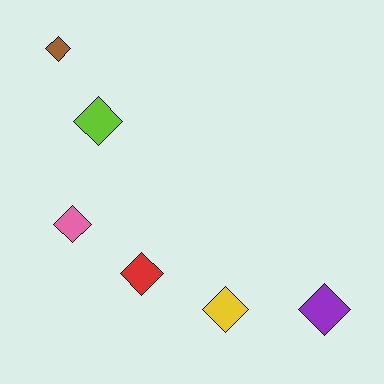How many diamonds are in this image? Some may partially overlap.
There are 6 diamonds.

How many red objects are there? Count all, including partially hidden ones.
There is 1 red object.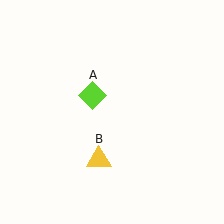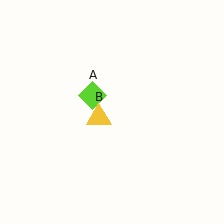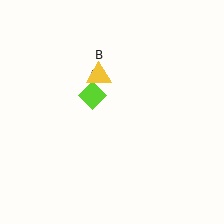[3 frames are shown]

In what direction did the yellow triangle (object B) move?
The yellow triangle (object B) moved up.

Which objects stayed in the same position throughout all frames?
Lime diamond (object A) remained stationary.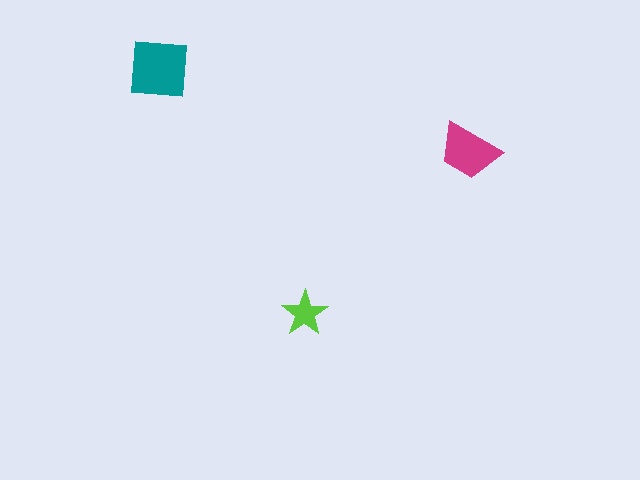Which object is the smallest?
The lime star.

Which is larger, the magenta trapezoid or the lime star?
The magenta trapezoid.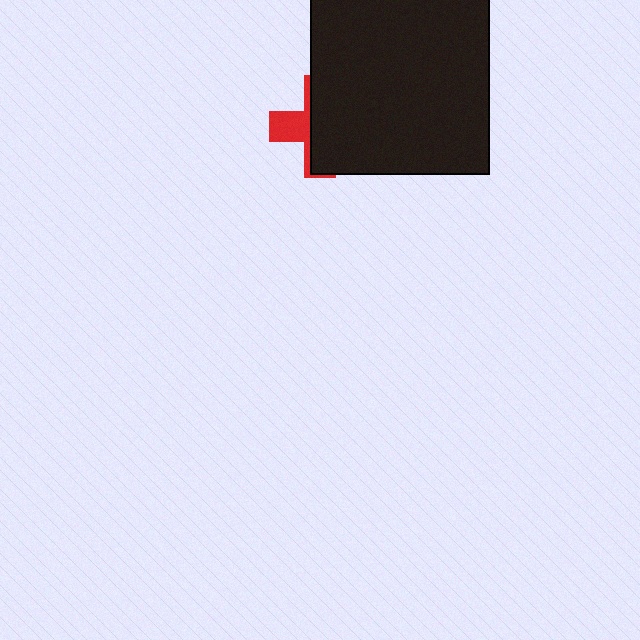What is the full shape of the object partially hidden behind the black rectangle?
The partially hidden object is a red cross.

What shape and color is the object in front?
The object in front is a black rectangle.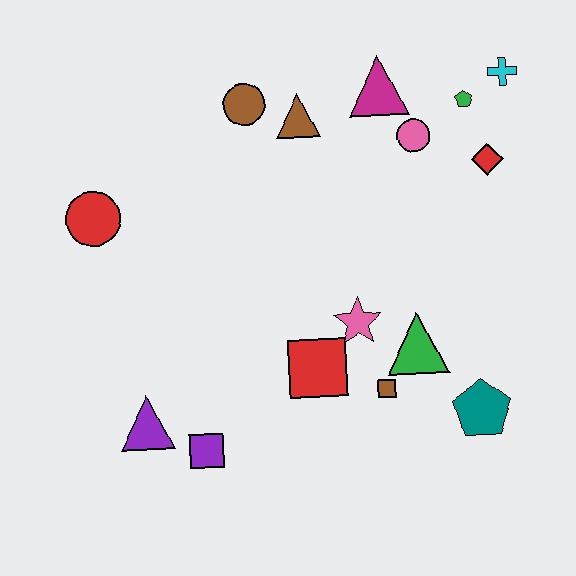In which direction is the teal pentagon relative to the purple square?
The teal pentagon is to the right of the purple square.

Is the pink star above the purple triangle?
Yes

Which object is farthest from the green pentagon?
The purple triangle is farthest from the green pentagon.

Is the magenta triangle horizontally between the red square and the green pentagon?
Yes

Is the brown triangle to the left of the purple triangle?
No